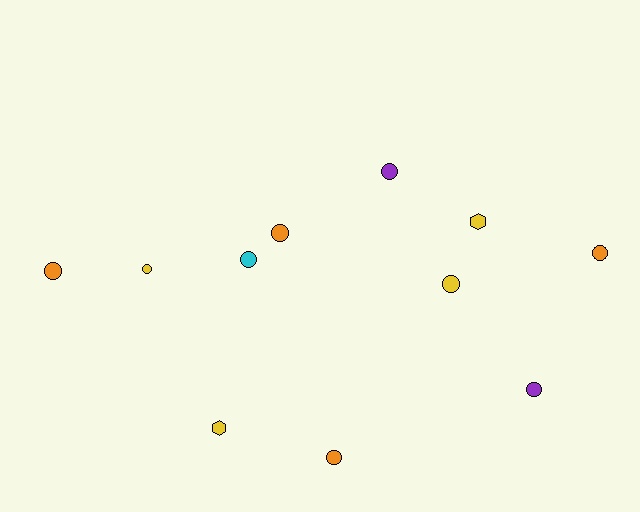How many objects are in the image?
There are 11 objects.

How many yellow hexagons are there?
There are 2 yellow hexagons.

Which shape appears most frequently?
Circle, with 9 objects.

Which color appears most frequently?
Orange, with 4 objects.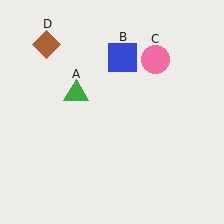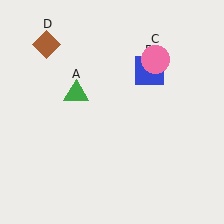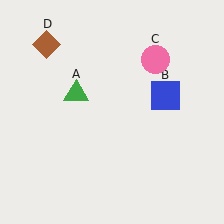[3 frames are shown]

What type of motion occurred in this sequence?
The blue square (object B) rotated clockwise around the center of the scene.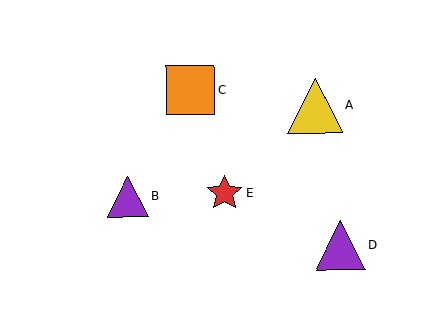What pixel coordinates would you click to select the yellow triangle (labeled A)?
Click at (315, 105) to select the yellow triangle A.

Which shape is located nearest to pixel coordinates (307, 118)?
The yellow triangle (labeled A) at (315, 105) is nearest to that location.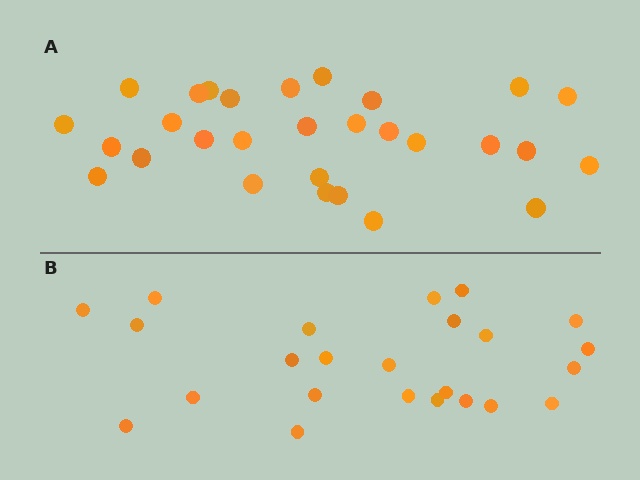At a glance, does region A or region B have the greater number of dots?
Region A (the top region) has more dots.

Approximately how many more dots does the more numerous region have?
Region A has about 5 more dots than region B.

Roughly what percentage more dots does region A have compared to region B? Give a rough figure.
About 20% more.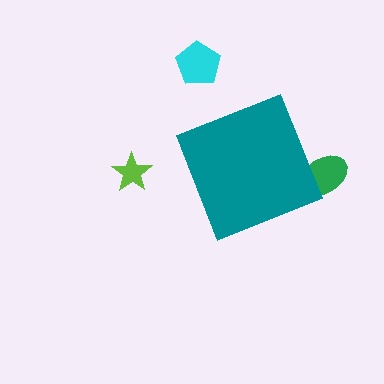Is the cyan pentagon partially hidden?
No, the cyan pentagon is fully visible.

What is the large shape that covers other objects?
A teal diamond.